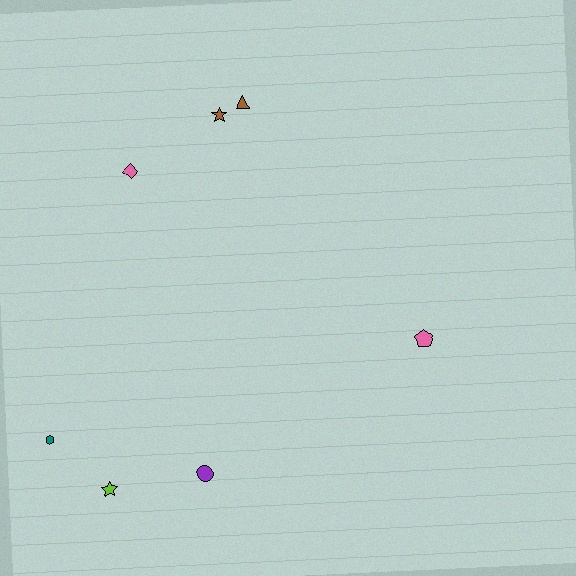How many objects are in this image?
There are 7 objects.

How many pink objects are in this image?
There are 2 pink objects.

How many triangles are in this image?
There is 1 triangle.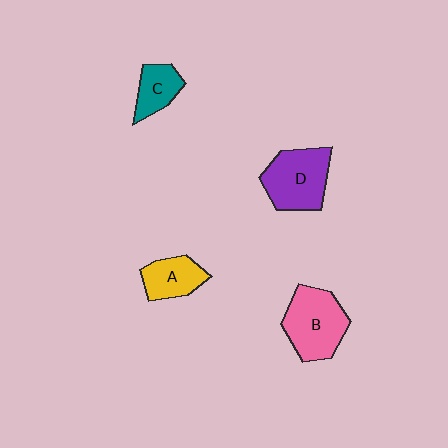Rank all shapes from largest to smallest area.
From largest to smallest: B (pink), D (purple), A (yellow), C (teal).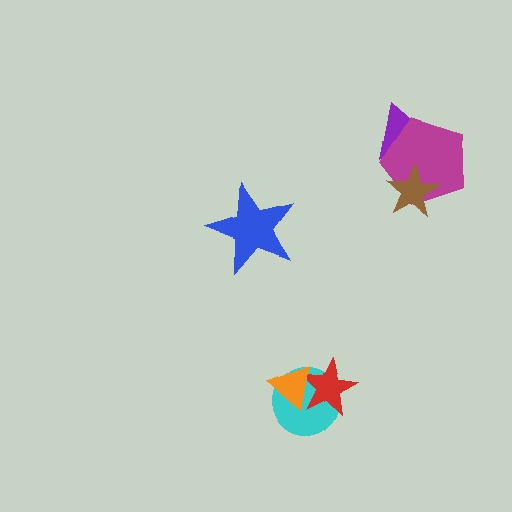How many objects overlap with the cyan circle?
2 objects overlap with the cyan circle.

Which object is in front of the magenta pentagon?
The brown star is in front of the magenta pentagon.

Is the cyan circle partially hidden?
Yes, it is partially covered by another shape.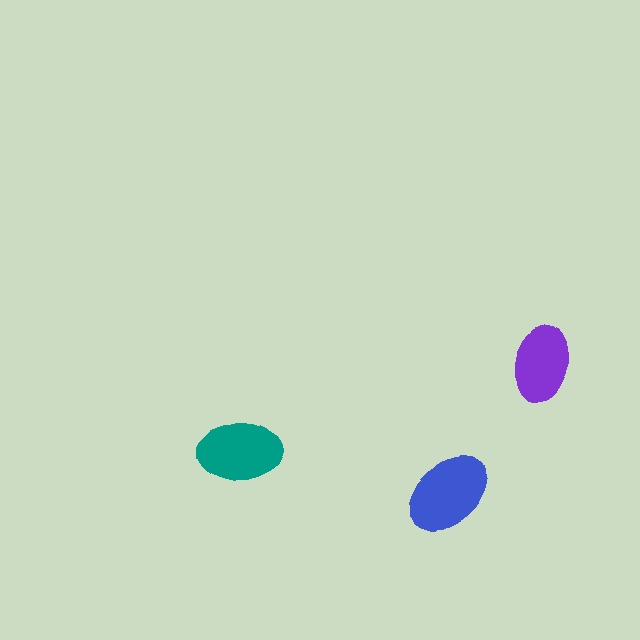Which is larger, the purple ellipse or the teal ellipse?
The teal one.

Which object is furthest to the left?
The teal ellipse is leftmost.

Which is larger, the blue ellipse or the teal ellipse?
The blue one.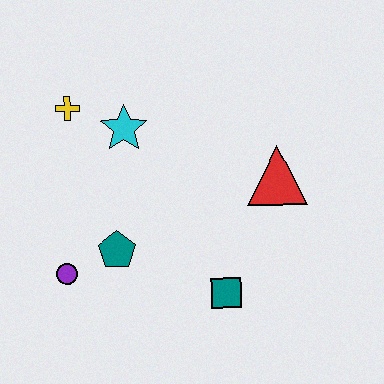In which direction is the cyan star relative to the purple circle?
The cyan star is above the purple circle.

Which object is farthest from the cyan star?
The teal square is farthest from the cyan star.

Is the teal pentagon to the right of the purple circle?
Yes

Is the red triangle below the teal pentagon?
No